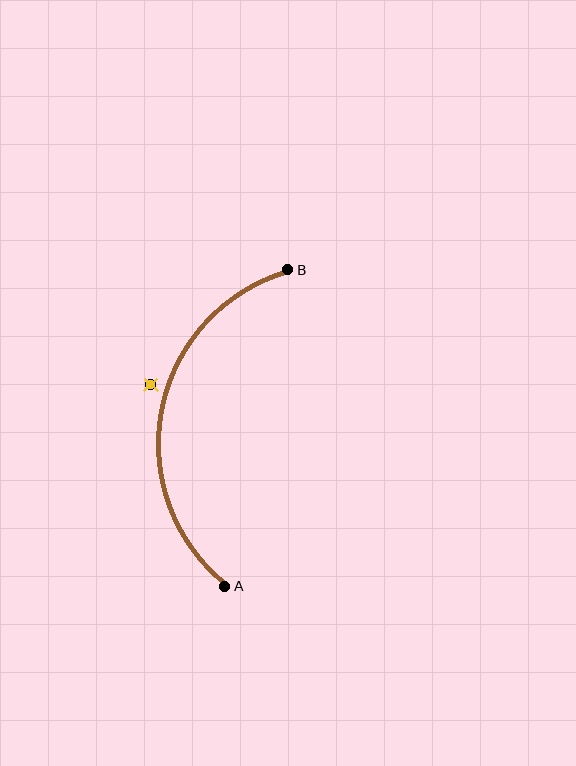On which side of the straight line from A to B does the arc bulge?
The arc bulges to the left of the straight line connecting A and B.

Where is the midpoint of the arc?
The arc midpoint is the point on the curve farthest from the straight line joining A and B. It sits to the left of that line.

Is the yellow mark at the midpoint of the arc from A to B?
No — the yellow mark does not lie on the arc at all. It sits slightly outside the curve.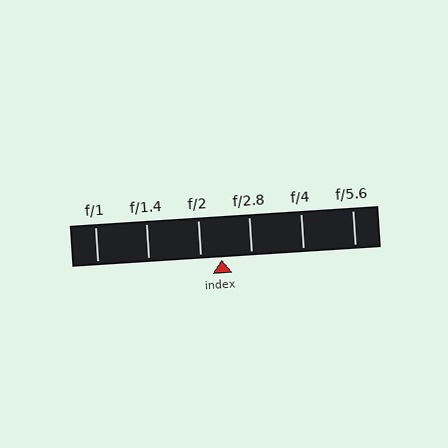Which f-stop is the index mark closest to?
The index mark is closest to f/2.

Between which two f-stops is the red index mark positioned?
The index mark is between f/2 and f/2.8.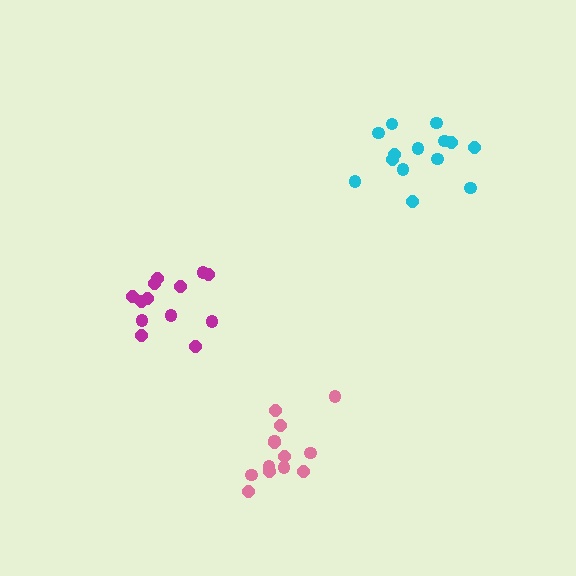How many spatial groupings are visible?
There are 3 spatial groupings.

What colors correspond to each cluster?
The clusters are colored: cyan, pink, magenta.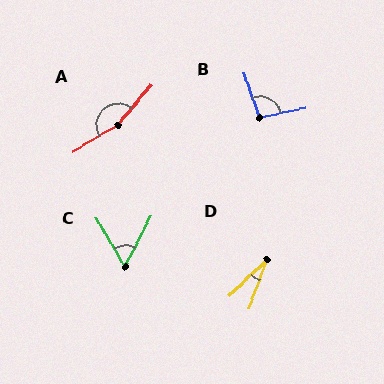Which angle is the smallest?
D, at approximately 26 degrees.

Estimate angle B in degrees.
Approximately 97 degrees.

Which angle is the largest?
A, at approximately 161 degrees.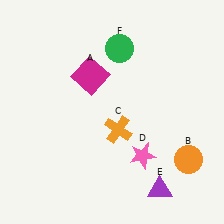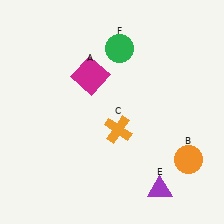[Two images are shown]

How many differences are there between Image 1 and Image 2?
There is 1 difference between the two images.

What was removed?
The pink star (D) was removed in Image 2.